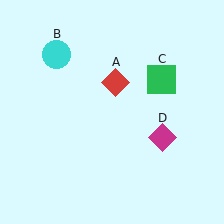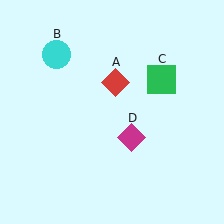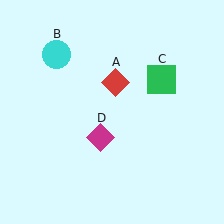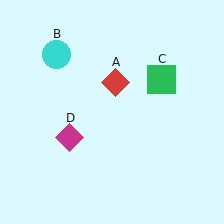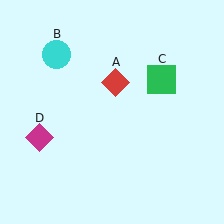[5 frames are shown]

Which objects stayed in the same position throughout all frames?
Red diamond (object A) and cyan circle (object B) and green square (object C) remained stationary.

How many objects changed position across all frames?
1 object changed position: magenta diamond (object D).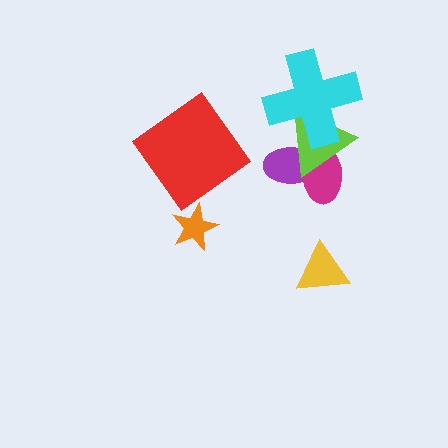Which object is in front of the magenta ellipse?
The lime triangle is in front of the magenta ellipse.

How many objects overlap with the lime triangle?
3 objects overlap with the lime triangle.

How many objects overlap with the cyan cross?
1 object overlaps with the cyan cross.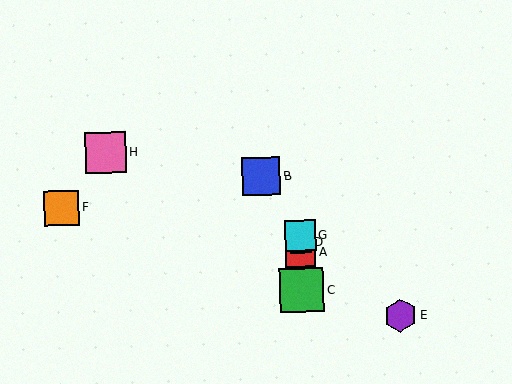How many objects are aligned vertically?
4 objects (A, C, D, G) are aligned vertically.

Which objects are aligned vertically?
Objects A, C, D, G are aligned vertically.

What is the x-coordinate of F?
Object F is at x≈61.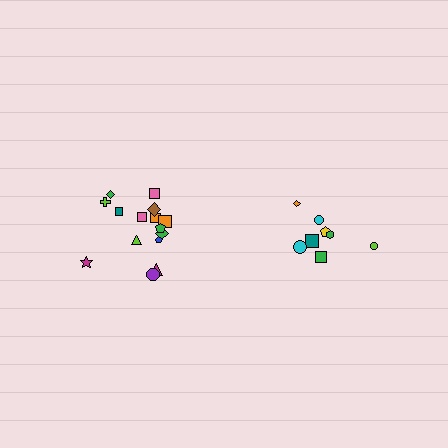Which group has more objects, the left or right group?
The left group.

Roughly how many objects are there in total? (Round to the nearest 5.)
Roughly 25 objects in total.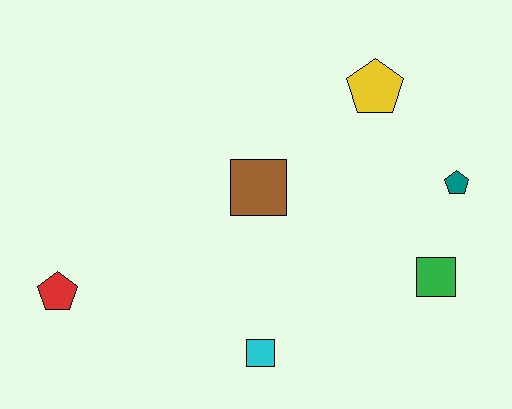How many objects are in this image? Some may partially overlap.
There are 6 objects.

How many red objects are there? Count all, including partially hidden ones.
There is 1 red object.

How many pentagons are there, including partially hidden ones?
There are 3 pentagons.